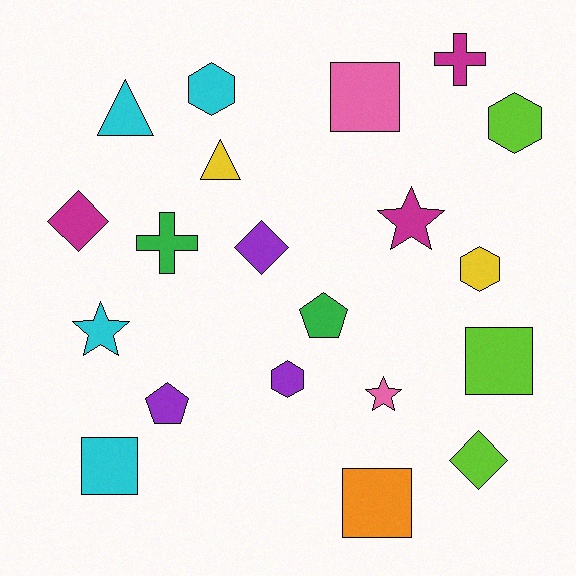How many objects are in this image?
There are 20 objects.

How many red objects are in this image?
There are no red objects.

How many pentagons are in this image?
There are 2 pentagons.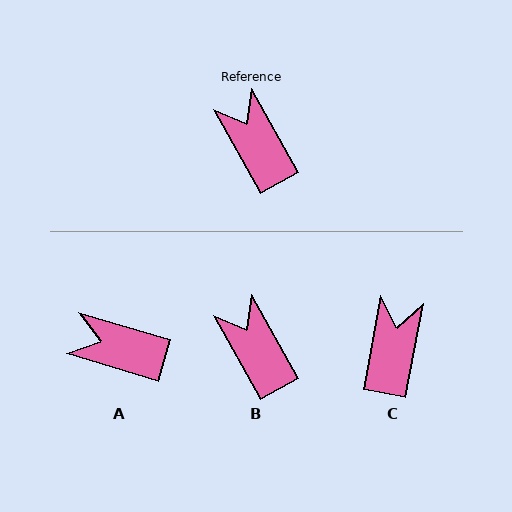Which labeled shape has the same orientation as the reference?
B.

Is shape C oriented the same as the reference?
No, it is off by about 40 degrees.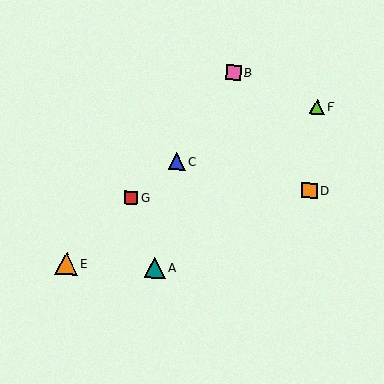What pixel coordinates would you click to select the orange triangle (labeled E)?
Click at (66, 263) to select the orange triangle E.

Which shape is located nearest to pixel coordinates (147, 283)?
The teal triangle (labeled A) at (155, 268) is nearest to that location.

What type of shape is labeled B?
Shape B is a pink square.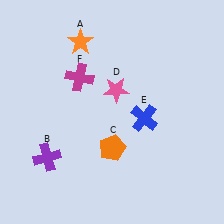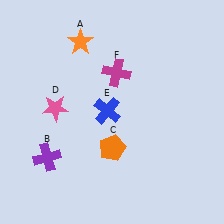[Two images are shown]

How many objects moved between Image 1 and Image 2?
3 objects moved between the two images.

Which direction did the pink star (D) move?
The pink star (D) moved left.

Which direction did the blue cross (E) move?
The blue cross (E) moved left.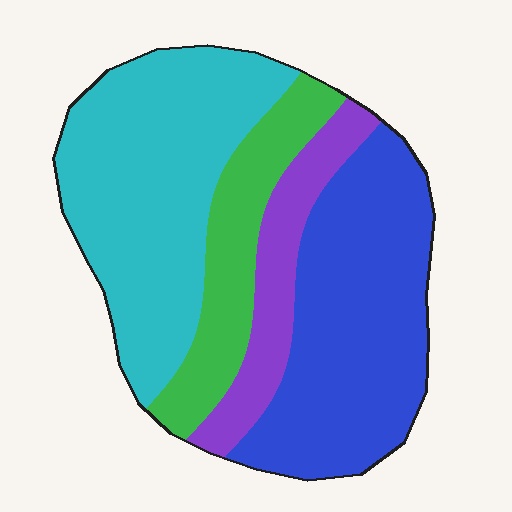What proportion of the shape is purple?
Purple covers roughly 15% of the shape.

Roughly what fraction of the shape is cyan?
Cyan takes up about three eighths (3/8) of the shape.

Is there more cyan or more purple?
Cyan.